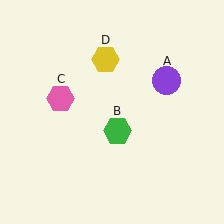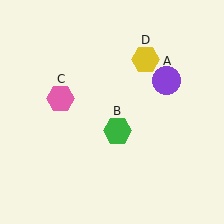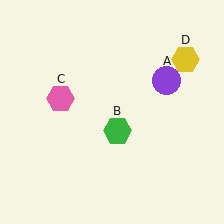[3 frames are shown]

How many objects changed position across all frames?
1 object changed position: yellow hexagon (object D).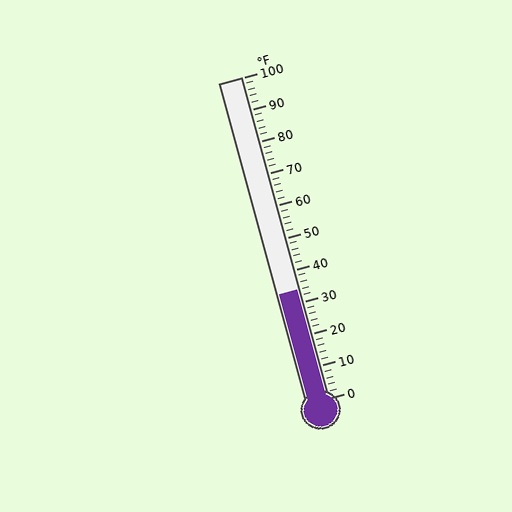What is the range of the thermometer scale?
The thermometer scale ranges from 0°F to 100°F.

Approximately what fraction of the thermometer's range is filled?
The thermometer is filled to approximately 35% of its range.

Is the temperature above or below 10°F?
The temperature is above 10°F.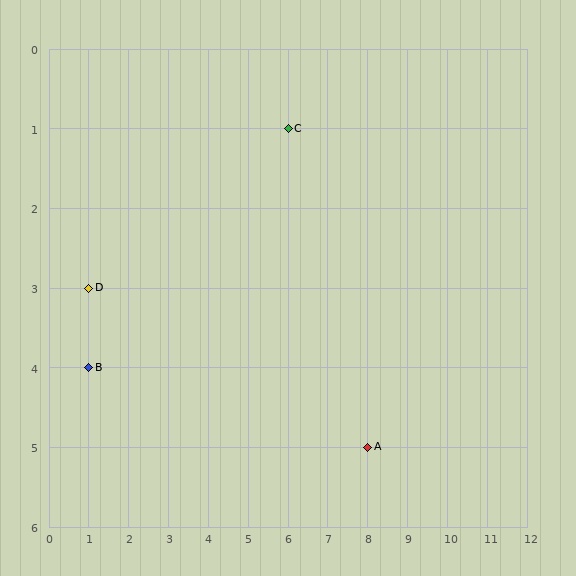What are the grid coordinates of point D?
Point D is at grid coordinates (1, 3).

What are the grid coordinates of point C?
Point C is at grid coordinates (6, 1).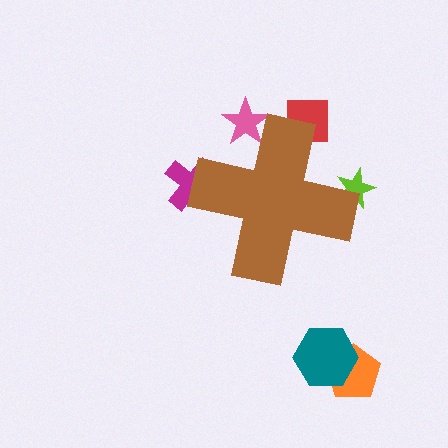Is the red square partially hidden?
Yes, the red square is partially hidden behind the brown cross.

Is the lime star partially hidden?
Yes, the lime star is partially hidden behind the brown cross.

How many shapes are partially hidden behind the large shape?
4 shapes are partially hidden.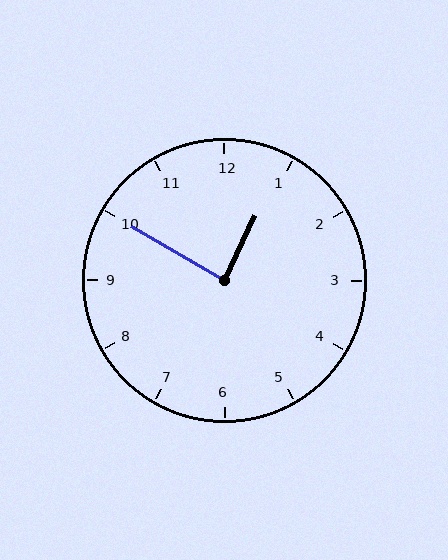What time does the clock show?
12:50.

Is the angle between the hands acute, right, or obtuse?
It is right.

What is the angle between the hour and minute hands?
Approximately 85 degrees.